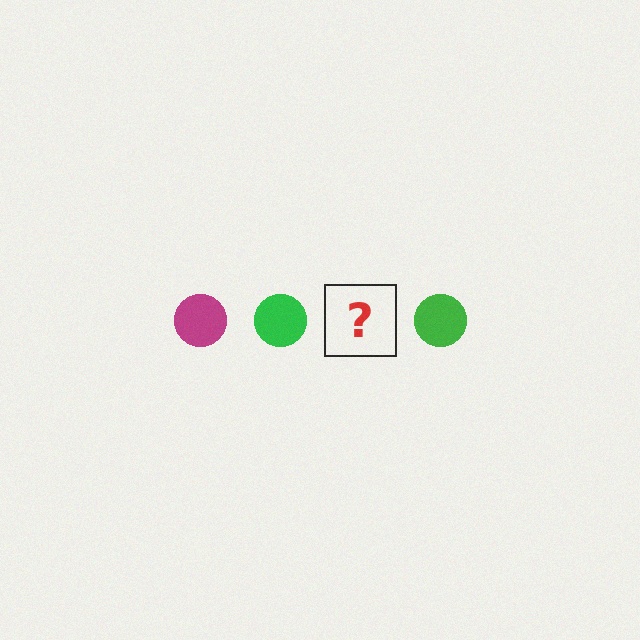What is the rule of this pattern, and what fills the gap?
The rule is that the pattern cycles through magenta, green circles. The gap should be filled with a magenta circle.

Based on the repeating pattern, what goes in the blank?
The blank should be a magenta circle.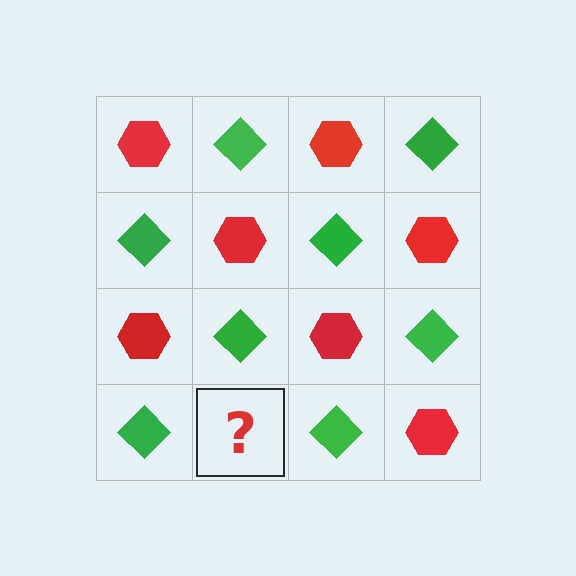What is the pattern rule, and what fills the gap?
The rule is that it alternates red hexagon and green diamond in a checkerboard pattern. The gap should be filled with a red hexagon.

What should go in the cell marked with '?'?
The missing cell should contain a red hexagon.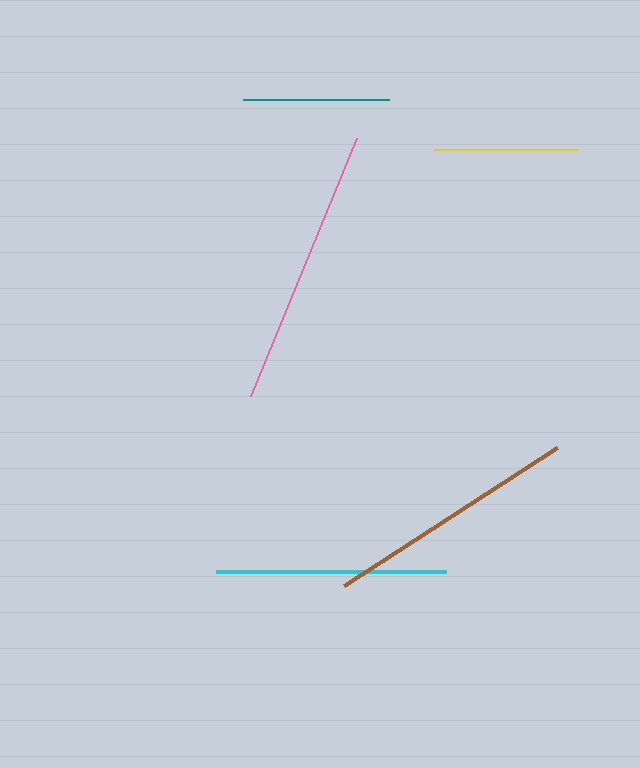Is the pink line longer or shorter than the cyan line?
The pink line is longer than the cyan line.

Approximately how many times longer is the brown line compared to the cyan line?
The brown line is approximately 1.1 times the length of the cyan line.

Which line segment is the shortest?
The yellow line is the shortest at approximately 143 pixels.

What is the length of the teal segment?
The teal segment is approximately 146 pixels long.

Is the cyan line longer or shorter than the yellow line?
The cyan line is longer than the yellow line.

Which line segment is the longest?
The pink line is the longest at approximately 278 pixels.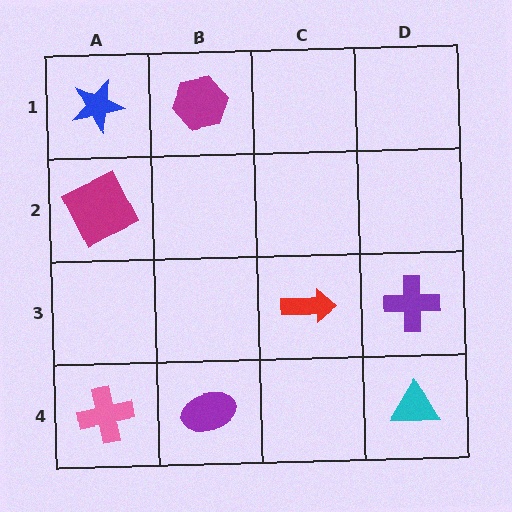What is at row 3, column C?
A red arrow.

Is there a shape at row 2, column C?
No, that cell is empty.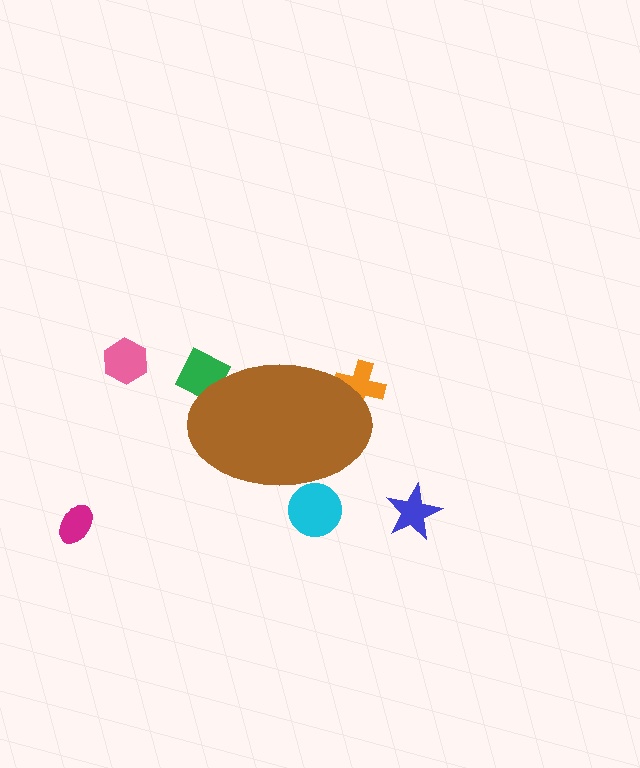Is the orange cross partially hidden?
Yes, the orange cross is partially hidden behind the brown ellipse.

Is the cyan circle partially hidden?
Yes, the cyan circle is partially hidden behind the brown ellipse.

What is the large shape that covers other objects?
A brown ellipse.